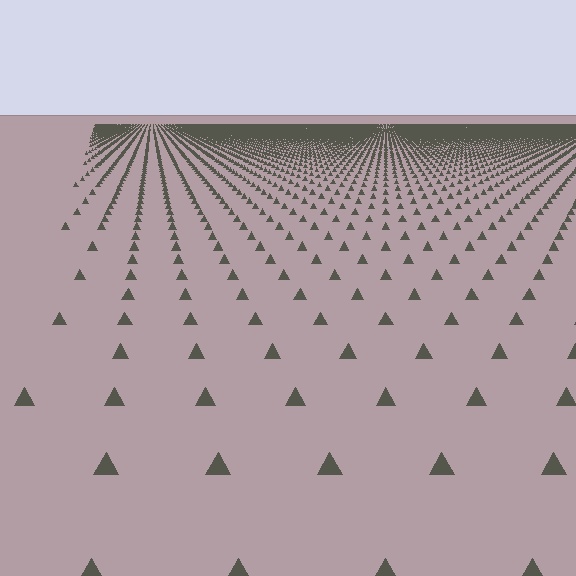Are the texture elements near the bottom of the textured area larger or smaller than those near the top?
Larger. Near the bottom, elements are closer to the viewer and appear at a bigger on-screen size.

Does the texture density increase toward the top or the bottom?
Density increases toward the top.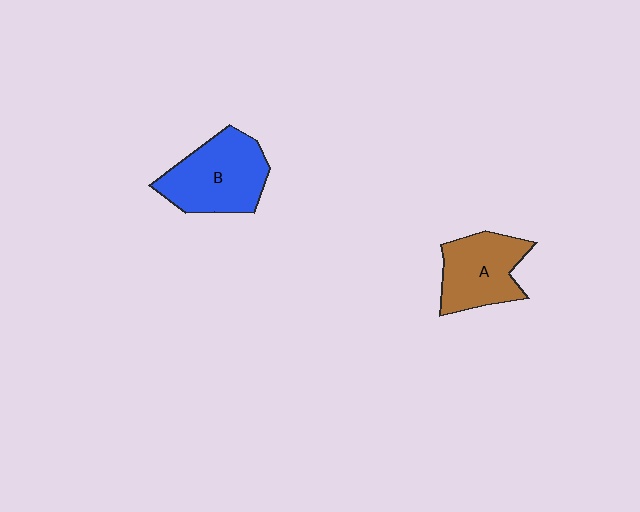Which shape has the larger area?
Shape B (blue).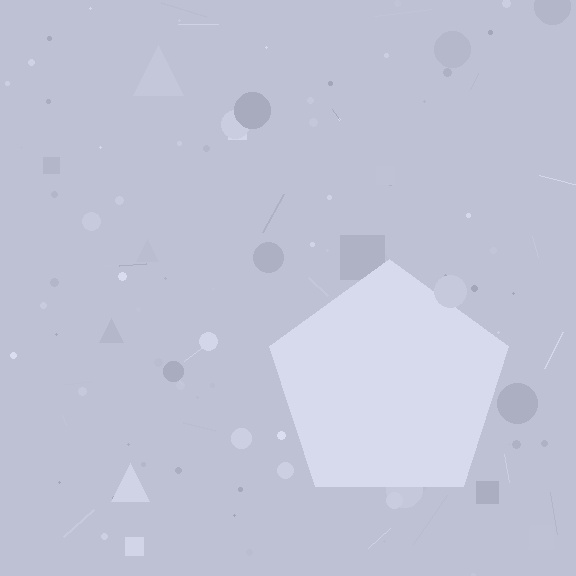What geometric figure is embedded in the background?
A pentagon is embedded in the background.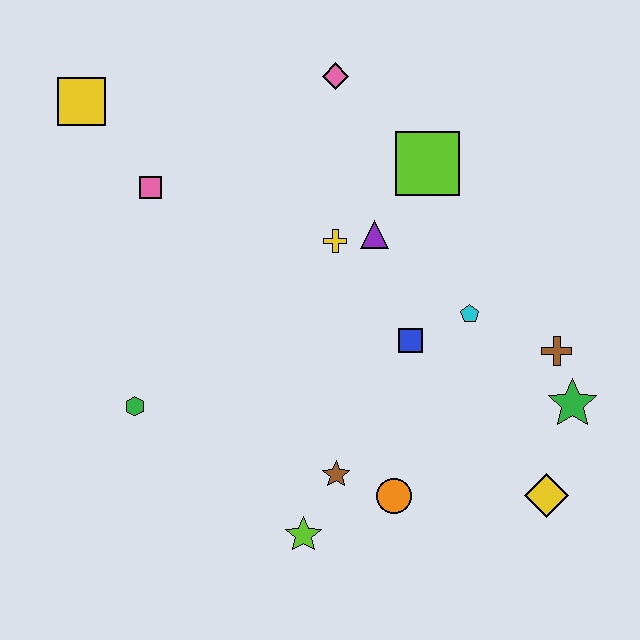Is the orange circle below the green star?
Yes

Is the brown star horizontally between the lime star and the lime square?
Yes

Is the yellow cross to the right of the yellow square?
Yes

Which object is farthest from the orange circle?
The yellow square is farthest from the orange circle.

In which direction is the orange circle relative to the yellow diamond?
The orange circle is to the left of the yellow diamond.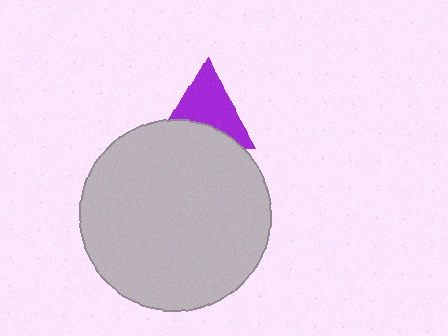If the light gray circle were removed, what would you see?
You would see the complete purple triangle.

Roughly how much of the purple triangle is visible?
About half of it is visible (roughly 64%).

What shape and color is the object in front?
The object in front is a light gray circle.